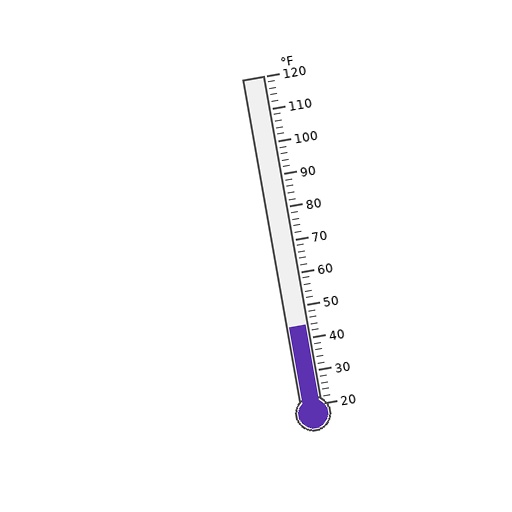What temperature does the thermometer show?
The thermometer shows approximately 44°F.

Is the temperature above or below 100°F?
The temperature is below 100°F.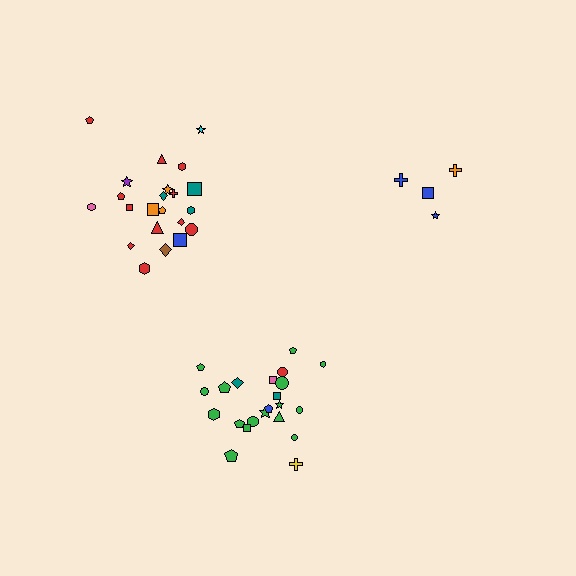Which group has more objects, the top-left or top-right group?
The top-left group.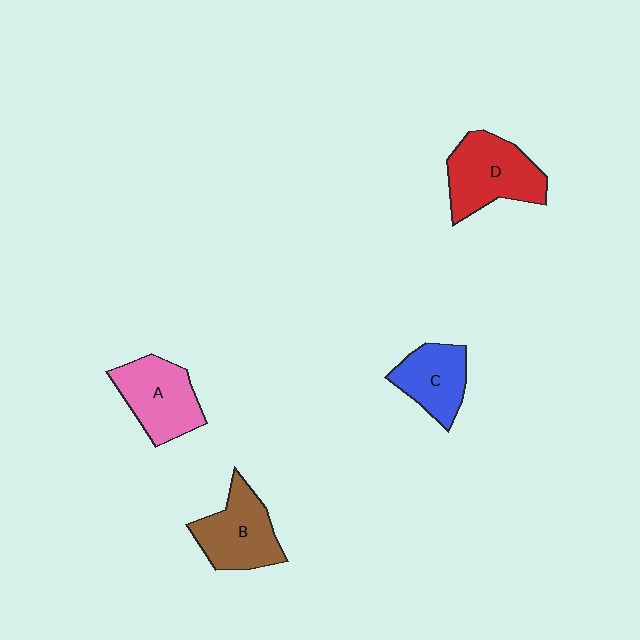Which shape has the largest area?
Shape D (red).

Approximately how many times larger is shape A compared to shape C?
Approximately 1.2 times.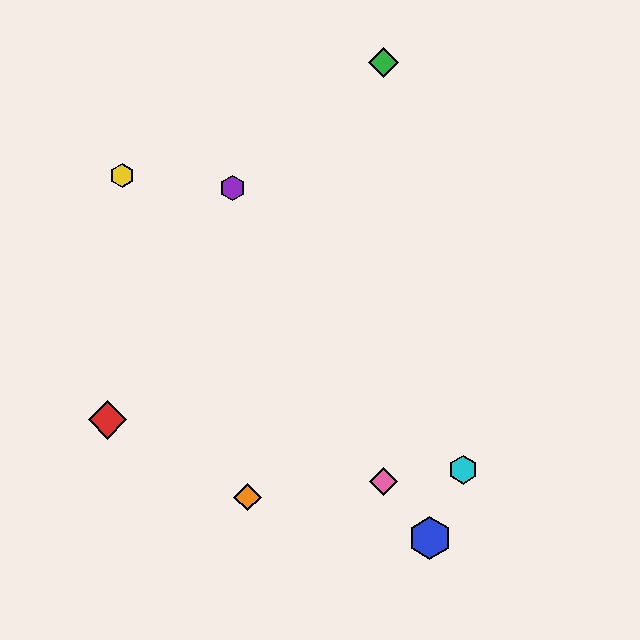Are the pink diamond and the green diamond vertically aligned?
Yes, both are at x≈384.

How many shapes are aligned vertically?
2 shapes (the green diamond, the pink diamond) are aligned vertically.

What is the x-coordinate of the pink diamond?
The pink diamond is at x≈384.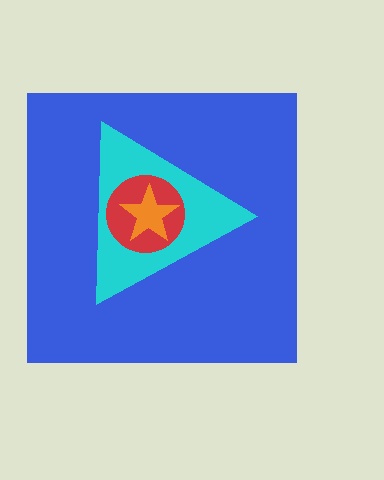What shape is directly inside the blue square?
The cyan triangle.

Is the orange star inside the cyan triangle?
Yes.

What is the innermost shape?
The orange star.